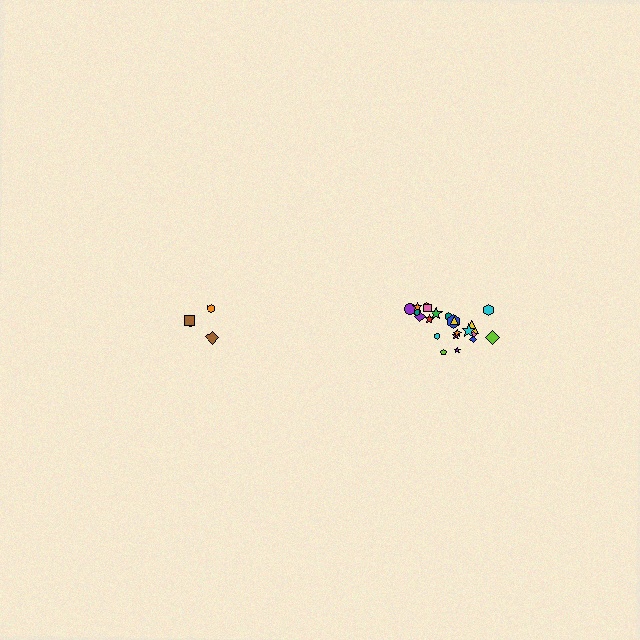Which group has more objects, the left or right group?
The right group.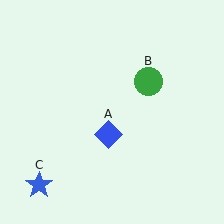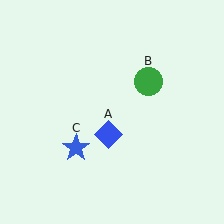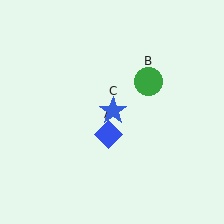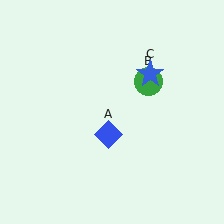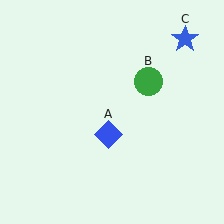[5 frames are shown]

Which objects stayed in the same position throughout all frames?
Blue diamond (object A) and green circle (object B) remained stationary.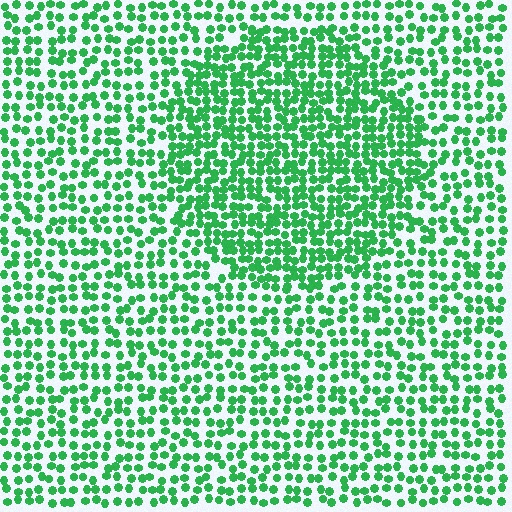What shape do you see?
I see a circle.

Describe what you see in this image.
The image contains small green elements arranged at two different densities. A circle-shaped region is visible where the elements are more densely packed than the surrounding area.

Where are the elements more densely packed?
The elements are more densely packed inside the circle boundary.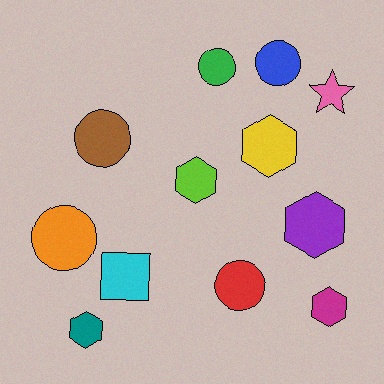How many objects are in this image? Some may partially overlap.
There are 12 objects.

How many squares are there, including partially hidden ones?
There is 1 square.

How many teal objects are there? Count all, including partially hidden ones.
There is 1 teal object.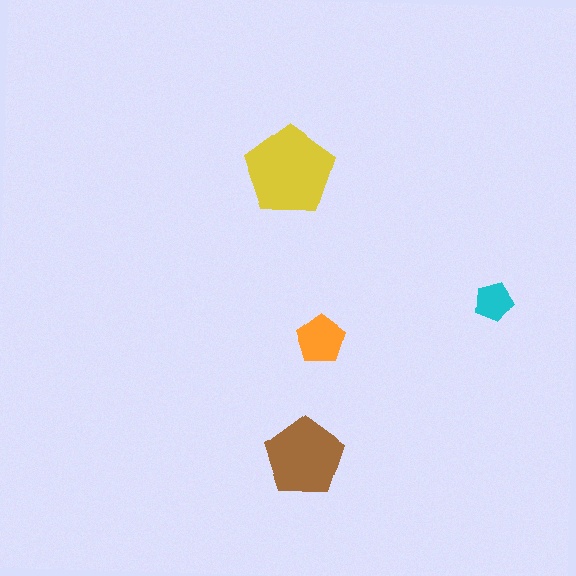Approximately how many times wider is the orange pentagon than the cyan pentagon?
About 1.5 times wider.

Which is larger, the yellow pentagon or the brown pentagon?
The yellow one.